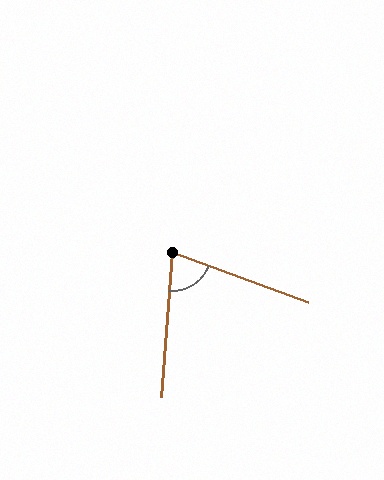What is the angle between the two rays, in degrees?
Approximately 74 degrees.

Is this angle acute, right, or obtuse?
It is acute.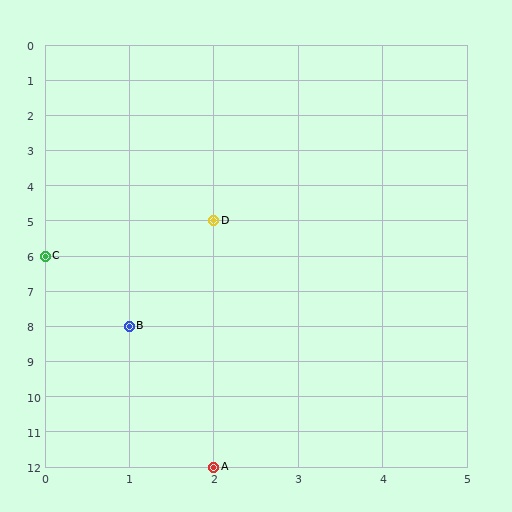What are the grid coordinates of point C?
Point C is at grid coordinates (0, 6).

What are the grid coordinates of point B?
Point B is at grid coordinates (1, 8).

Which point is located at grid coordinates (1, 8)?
Point B is at (1, 8).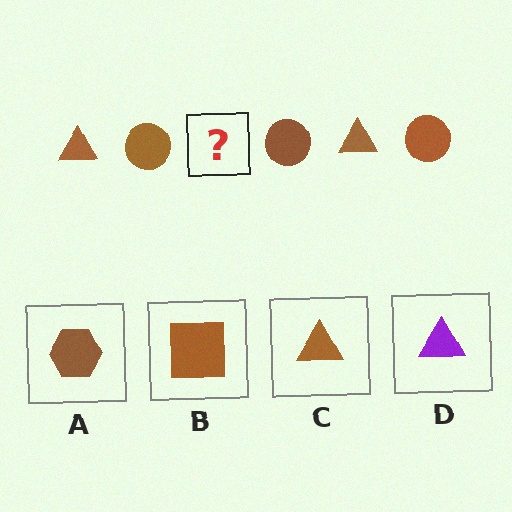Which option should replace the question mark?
Option C.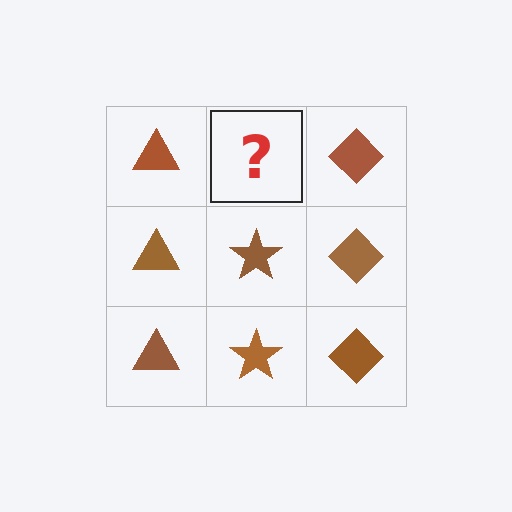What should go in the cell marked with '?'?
The missing cell should contain a brown star.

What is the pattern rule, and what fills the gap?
The rule is that each column has a consistent shape. The gap should be filled with a brown star.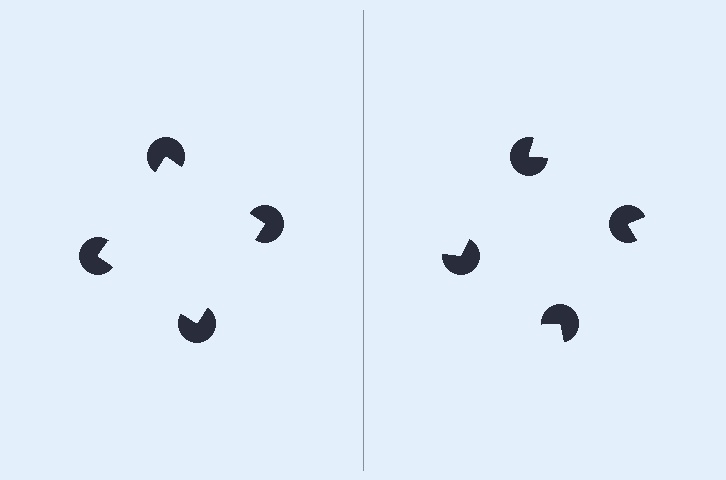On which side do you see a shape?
An illusory square appears on the left side. On the right side the wedge cuts are rotated, so no coherent shape forms.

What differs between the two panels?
The pac-man discs are positioned identically on both sides; only the wedge orientations differ. On the left they align to a square; on the right they are misaligned.